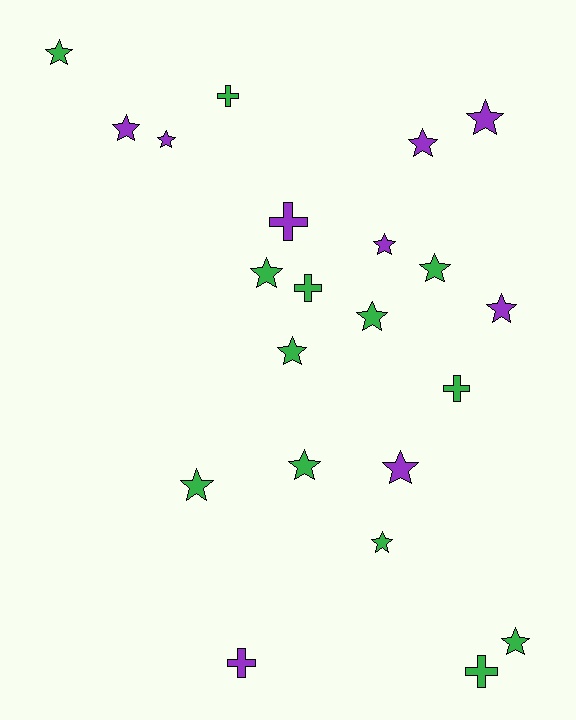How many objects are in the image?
There are 22 objects.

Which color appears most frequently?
Green, with 13 objects.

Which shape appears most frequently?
Star, with 16 objects.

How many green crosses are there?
There are 4 green crosses.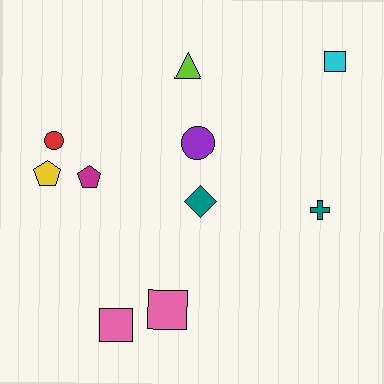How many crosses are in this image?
There is 1 cross.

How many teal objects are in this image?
There are 2 teal objects.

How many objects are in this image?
There are 10 objects.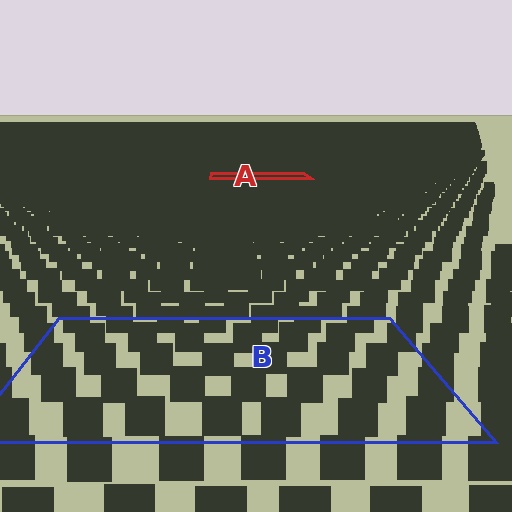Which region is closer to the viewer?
Region B is closer. The texture elements there are larger and more spread out.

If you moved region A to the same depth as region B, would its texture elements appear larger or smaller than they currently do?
They would appear larger. At a closer depth, the same texture elements are projected at a bigger on-screen size.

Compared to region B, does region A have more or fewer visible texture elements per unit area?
Region A has more texture elements per unit area — they are packed more densely because it is farther away.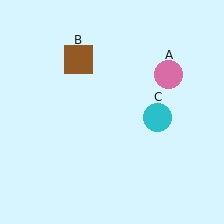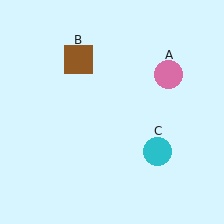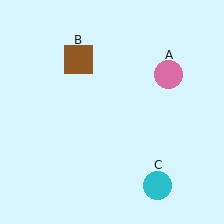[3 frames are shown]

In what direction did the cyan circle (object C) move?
The cyan circle (object C) moved down.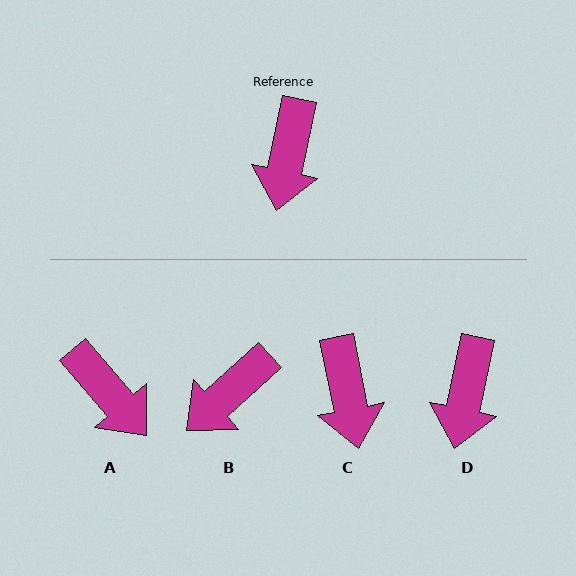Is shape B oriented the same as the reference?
No, it is off by about 36 degrees.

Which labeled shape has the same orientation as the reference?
D.